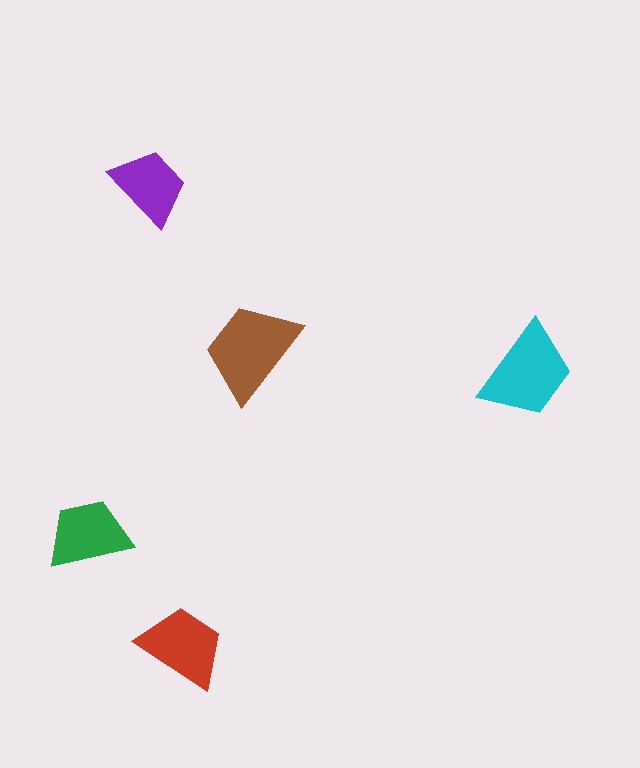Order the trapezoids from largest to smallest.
the brown one, the cyan one, the red one, the green one, the purple one.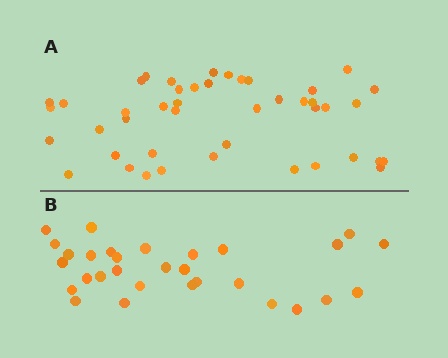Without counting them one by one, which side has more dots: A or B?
Region A (the top region) has more dots.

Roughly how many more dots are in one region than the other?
Region A has approximately 15 more dots than region B.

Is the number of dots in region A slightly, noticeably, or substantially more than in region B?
Region A has substantially more. The ratio is roughly 1.5 to 1.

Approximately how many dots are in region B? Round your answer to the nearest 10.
About 30 dots.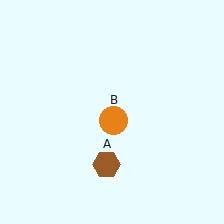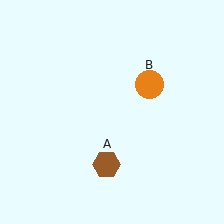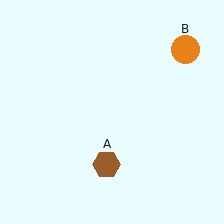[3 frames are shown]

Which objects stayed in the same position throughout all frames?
Brown hexagon (object A) remained stationary.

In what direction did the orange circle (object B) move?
The orange circle (object B) moved up and to the right.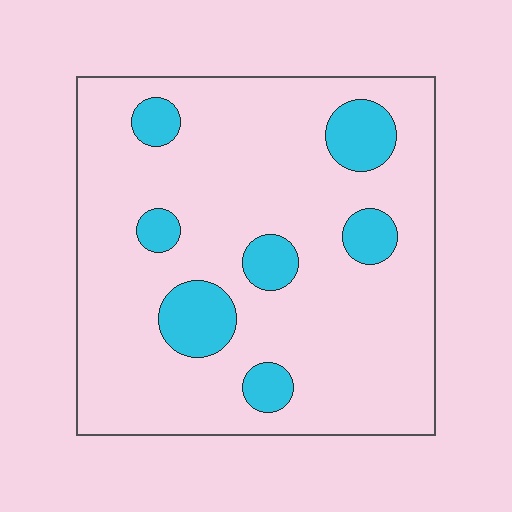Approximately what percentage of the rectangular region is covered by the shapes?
Approximately 15%.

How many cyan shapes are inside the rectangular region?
7.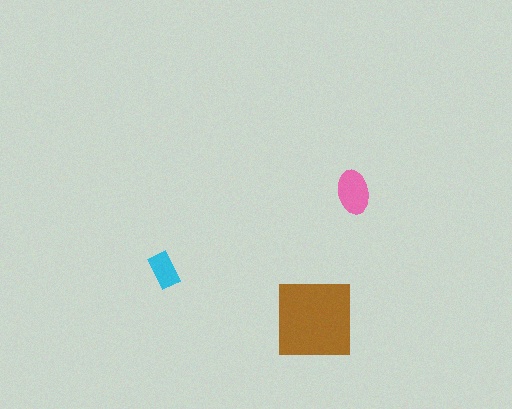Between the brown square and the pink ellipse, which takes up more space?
The brown square.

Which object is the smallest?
The cyan rectangle.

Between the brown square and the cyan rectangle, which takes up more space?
The brown square.